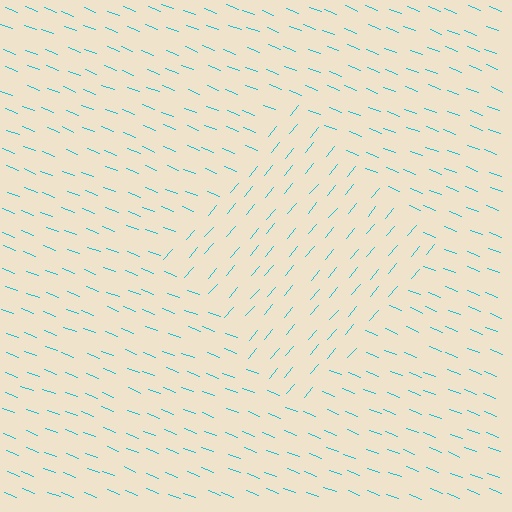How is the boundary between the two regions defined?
The boundary is defined purely by a change in line orientation (approximately 71 degrees difference). All lines are the same color and thickness.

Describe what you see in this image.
The image is filled with small cyan line segments. A diamond region in the image has lines oriented differently from the surrounding lines, creating a visible texture boundary.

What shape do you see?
I see a diamond.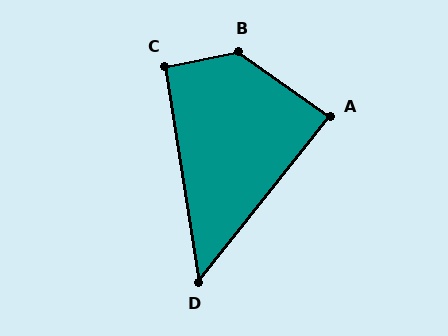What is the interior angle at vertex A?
Approximately 87 degrees (approximately right).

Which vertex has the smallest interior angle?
D, at approximately 47 degrees.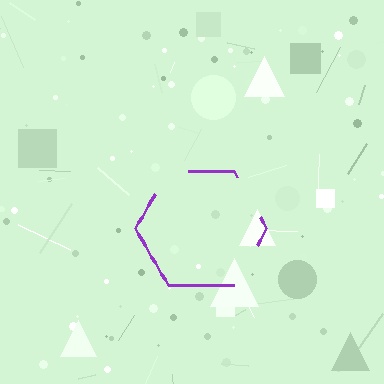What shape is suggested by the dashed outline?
The dashed outline suggests a hexagon.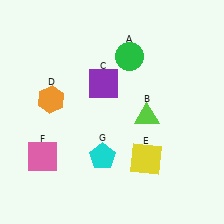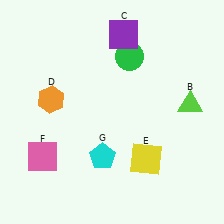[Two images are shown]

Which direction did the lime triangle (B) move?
The lime triangle (B) moved right.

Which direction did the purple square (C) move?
The purple square (C) moved up.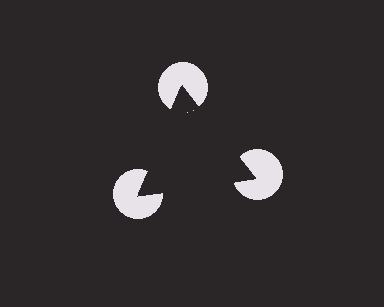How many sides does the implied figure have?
3 sides.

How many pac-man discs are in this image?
There are 3 — one at each vertex of the illusory triangle.